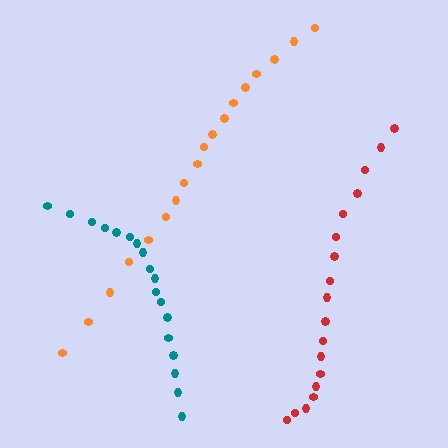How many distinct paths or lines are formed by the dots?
There are 3 distinct paths.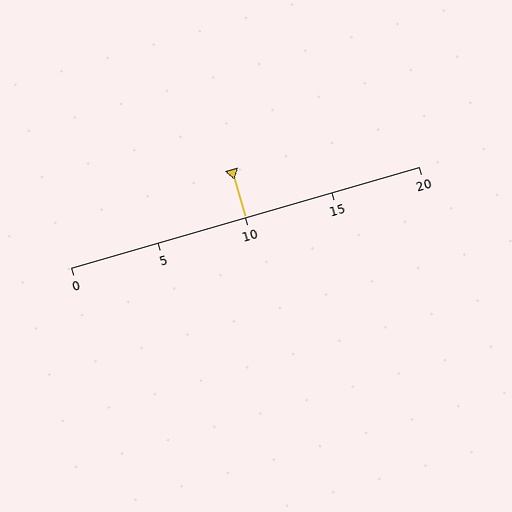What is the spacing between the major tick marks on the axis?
The major ticks are spaced 5 apart.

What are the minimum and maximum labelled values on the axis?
The axis runs from 0 to 20.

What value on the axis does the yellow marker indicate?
The marker indicates approximately 10.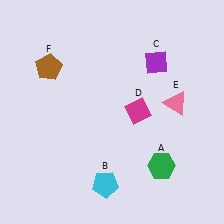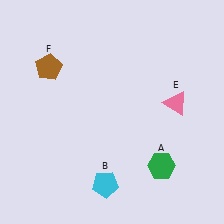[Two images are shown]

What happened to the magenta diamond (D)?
The magenta diamond (D) was removed in Image 2. It was in the top-right area of Image 1.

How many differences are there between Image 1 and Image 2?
There are 2 differences between the two images.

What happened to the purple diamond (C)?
The purple diamond (C) was removed in Image 2. It was in the top-right area of Image 1.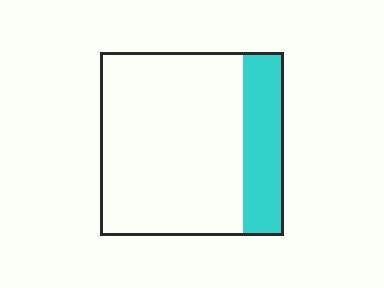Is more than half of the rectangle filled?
No.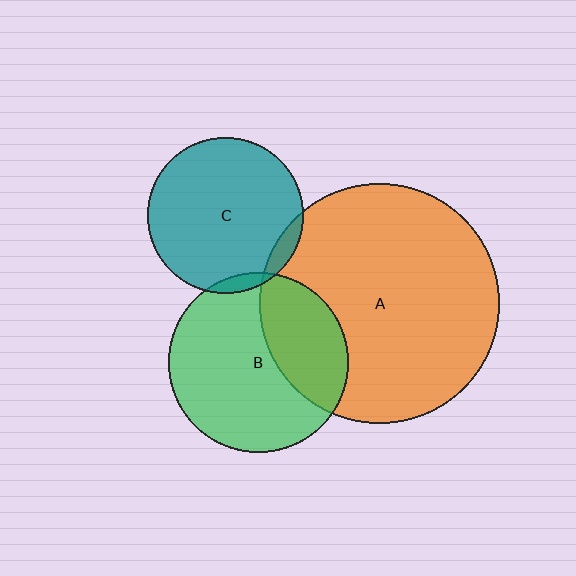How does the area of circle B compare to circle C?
Approximately 1.3 times.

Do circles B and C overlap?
Yes.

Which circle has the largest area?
Circle A (orange).